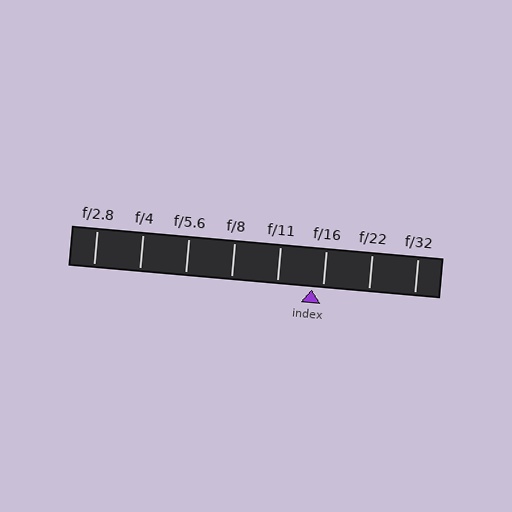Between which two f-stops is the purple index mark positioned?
The index mark is between f/11 and f/16.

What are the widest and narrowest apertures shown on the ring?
The widest aperture shown is f/2.8 and the narrowest is f/32.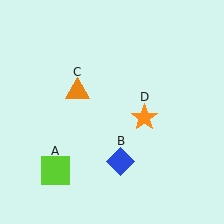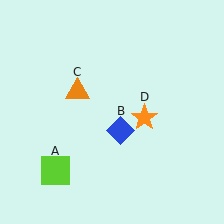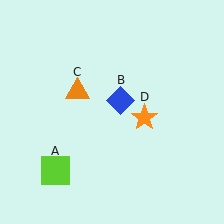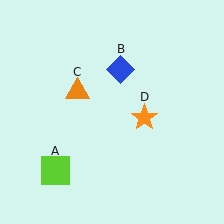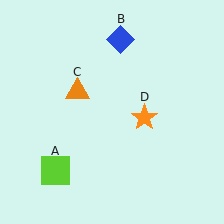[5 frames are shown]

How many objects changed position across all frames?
1 object changed position: blue diamond (object B).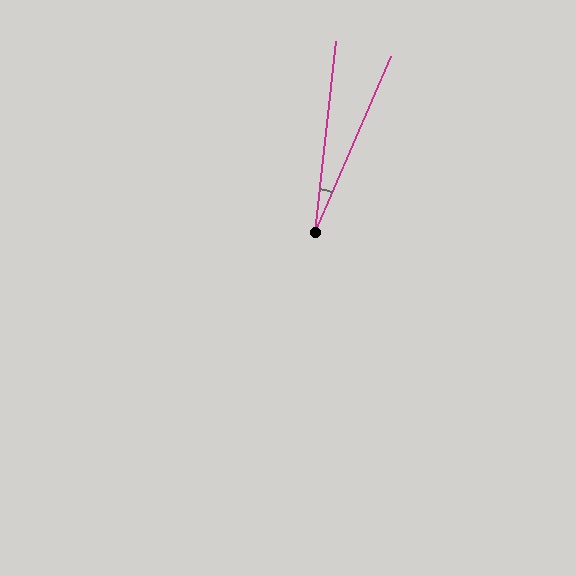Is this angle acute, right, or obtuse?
It is acute.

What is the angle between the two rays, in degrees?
Approximately 17 degrees.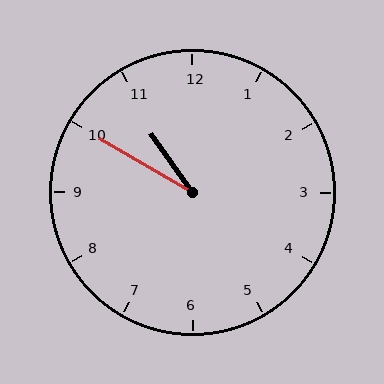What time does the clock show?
10:50.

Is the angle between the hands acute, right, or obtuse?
It is acute.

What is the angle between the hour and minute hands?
Approximately 25 degrees.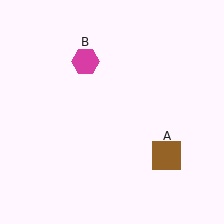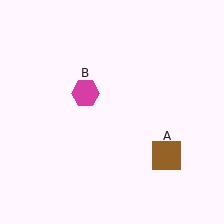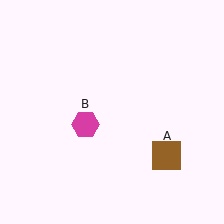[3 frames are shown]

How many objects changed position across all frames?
1 object changed position: magenta hexagon (object B).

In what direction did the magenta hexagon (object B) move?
The magenta hexagon (object B) moved down.